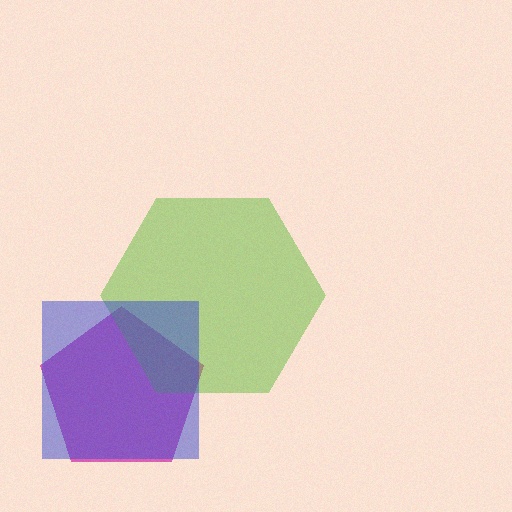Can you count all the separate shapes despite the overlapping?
Yes, there are 3 separate shapes.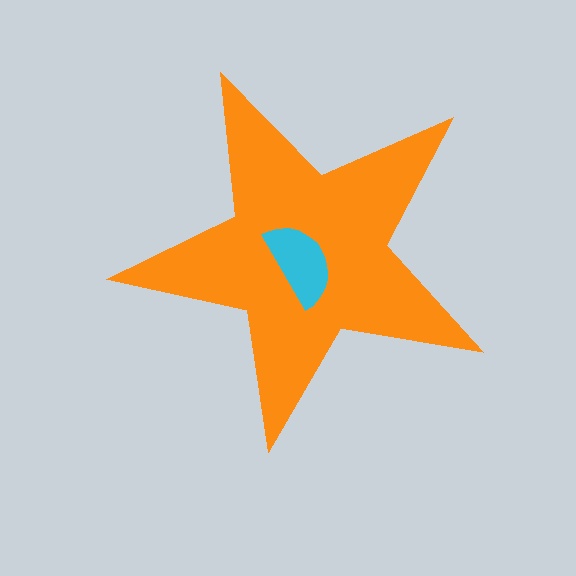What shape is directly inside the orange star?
The cyan semicircle.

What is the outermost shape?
The orange star.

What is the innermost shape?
The cyan semicircle.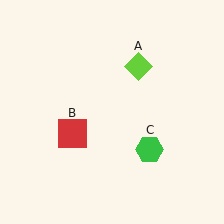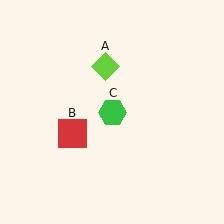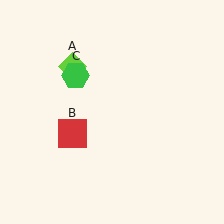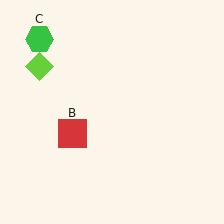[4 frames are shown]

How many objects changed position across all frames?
2 objects changed position: lime diamond (object A), green hexagon (object C).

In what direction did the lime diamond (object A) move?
The lime diamond (object A) moved left.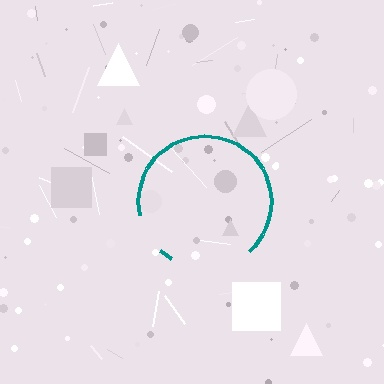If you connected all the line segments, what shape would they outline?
They would outline a circle.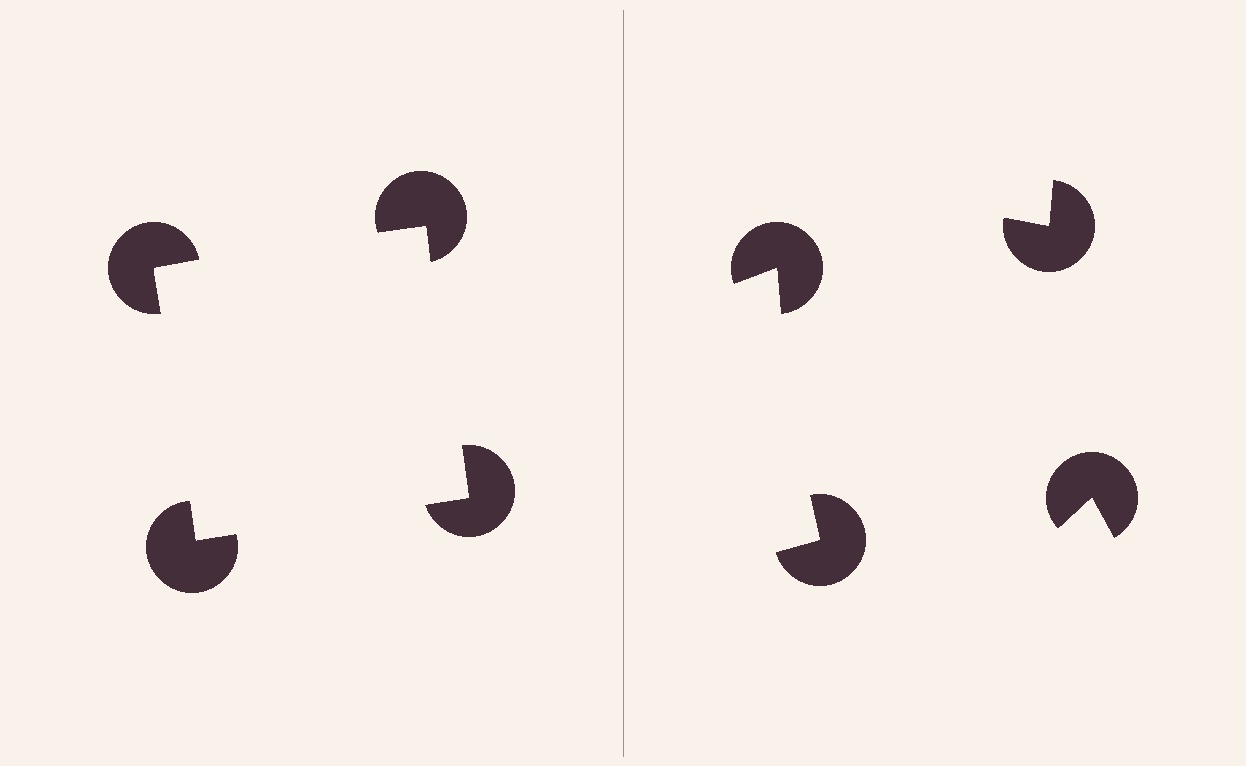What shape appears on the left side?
An illusory square.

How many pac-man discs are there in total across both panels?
8 — 4 on each side.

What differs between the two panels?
The pac-man discs are positioned identically on both sides; only the wedge orientations differ. On the left they align to a square; on the right they are misaligned.